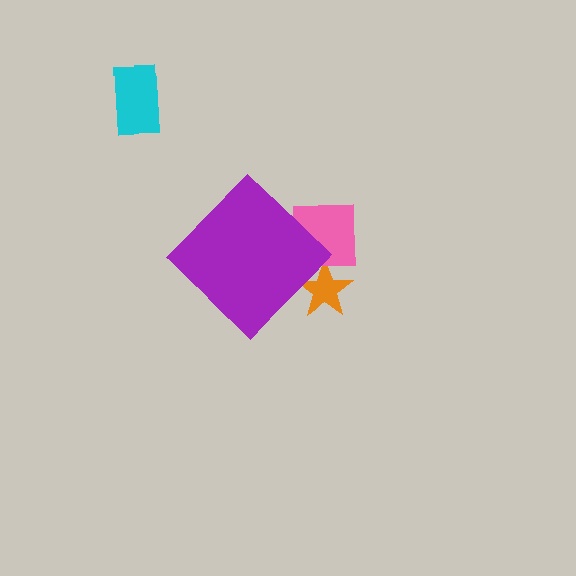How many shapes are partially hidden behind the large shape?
2 shapes are partially hidden.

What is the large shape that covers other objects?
A purple diamond.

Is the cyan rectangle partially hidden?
No, the cyan rectangle is fully visible.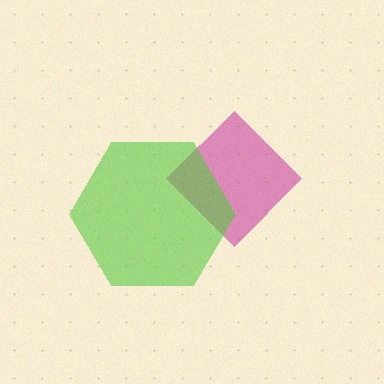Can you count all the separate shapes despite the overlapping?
Yes, there are 2 separate shapes.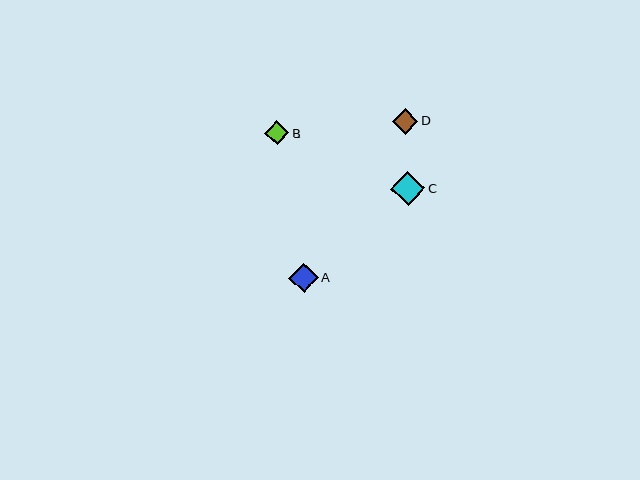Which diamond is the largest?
Diamond C is the largest with a size of approximately 34 pixels.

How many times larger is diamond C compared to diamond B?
Diamond C is approximately 1.4 times the size of diamond B.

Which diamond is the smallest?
Diamond B is the smallest with a size of approximately 24 pixels.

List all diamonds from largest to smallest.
From largest to smallest: C, A, D, B.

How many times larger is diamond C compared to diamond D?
Diamond C is approximately 1.3 times the size of diamond D.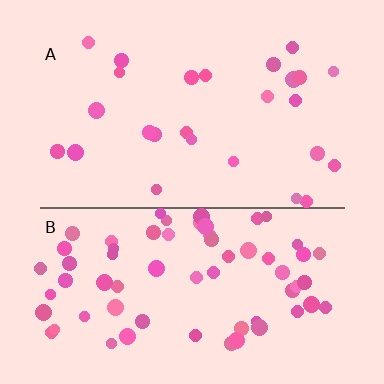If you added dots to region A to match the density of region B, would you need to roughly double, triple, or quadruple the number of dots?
Approximately triple.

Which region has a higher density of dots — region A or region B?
B (the bottom).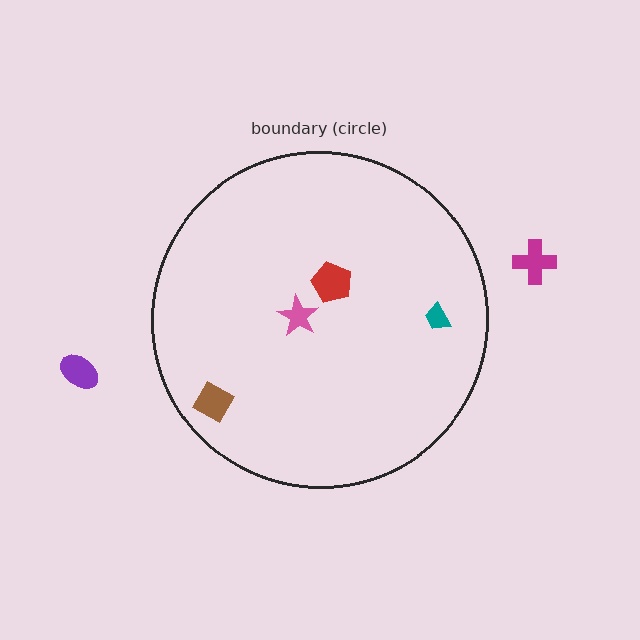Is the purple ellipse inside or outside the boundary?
Outside.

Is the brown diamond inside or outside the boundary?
Inside.